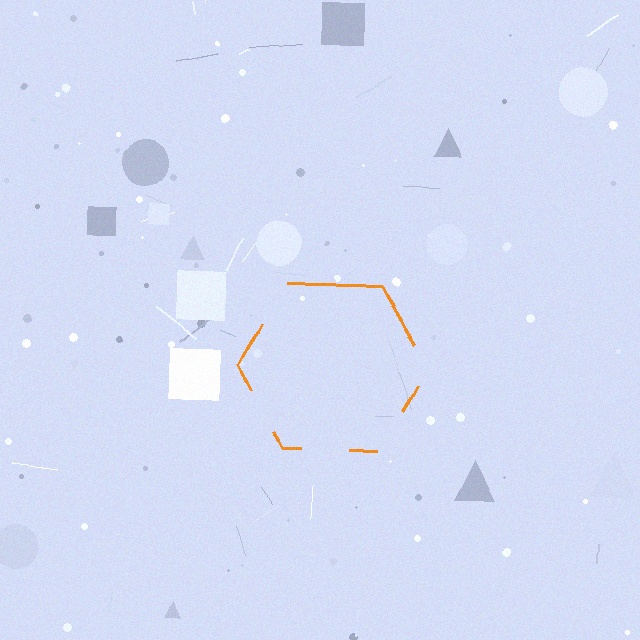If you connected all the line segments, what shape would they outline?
They would outline a hexagon.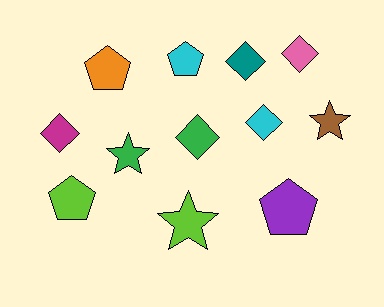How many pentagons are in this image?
There are 4 pentagons.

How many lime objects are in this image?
There are 2 lime objects.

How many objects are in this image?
There are 12 objects.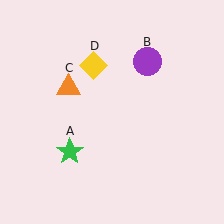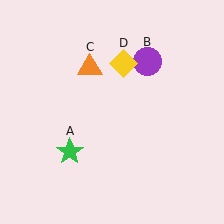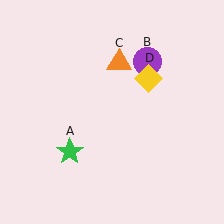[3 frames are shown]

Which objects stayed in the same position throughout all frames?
Green star (object A) and purple circle (object B) remained stationary.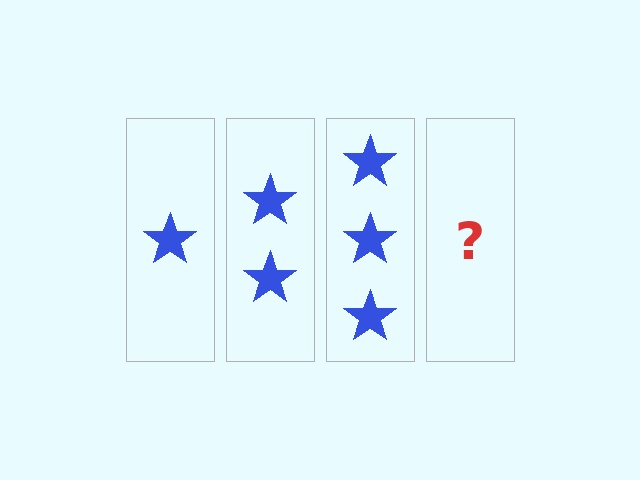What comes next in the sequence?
The next element should be 4 stars.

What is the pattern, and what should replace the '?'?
The pattern is that each step adds one more star. The '?' should be 4 stars.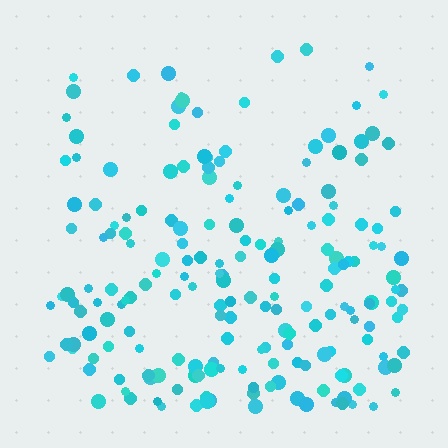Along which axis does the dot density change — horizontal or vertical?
Vertical.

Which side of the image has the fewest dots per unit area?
The top.